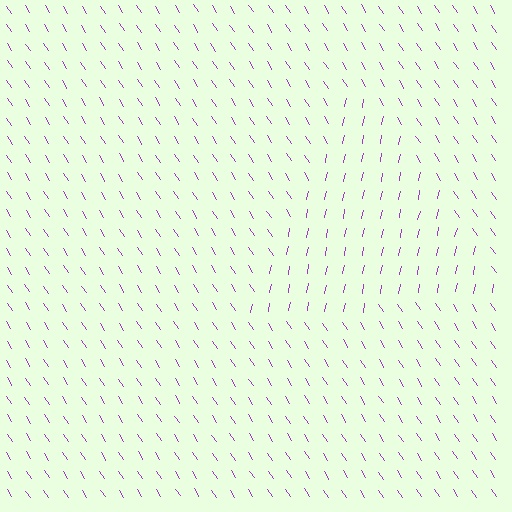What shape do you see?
I see a triangle.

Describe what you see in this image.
The image is filled with small purple line segments. A triangle region in the image has lines oriented differently from the surrounding lines, creating a visible texture boundary.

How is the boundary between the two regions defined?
The boundary is defined purely by a change in line orientation (approximately 45 degrees difference). All lines are the same color and thickness.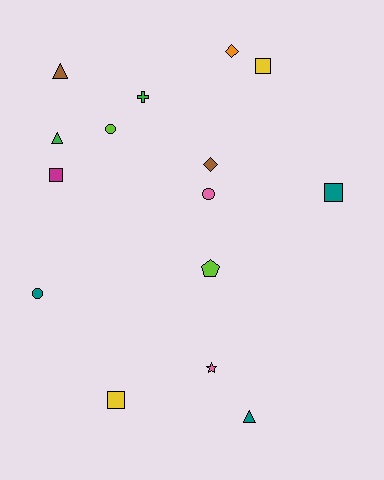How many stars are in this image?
There is 1 star.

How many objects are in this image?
There are 15 objects.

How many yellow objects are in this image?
There are 2 yellow objects.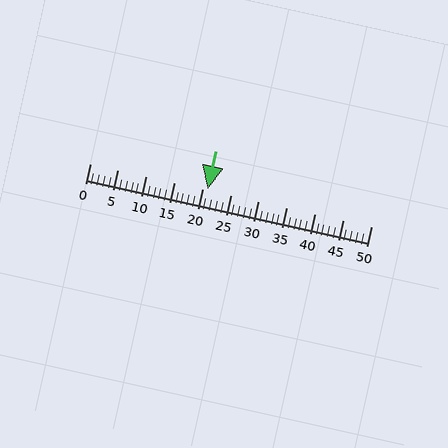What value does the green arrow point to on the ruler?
The green arrow points to approximately 21.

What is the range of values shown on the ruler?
The ruler shows values from 0 to 50.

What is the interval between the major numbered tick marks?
The major tick marks are spaced 5 units apart.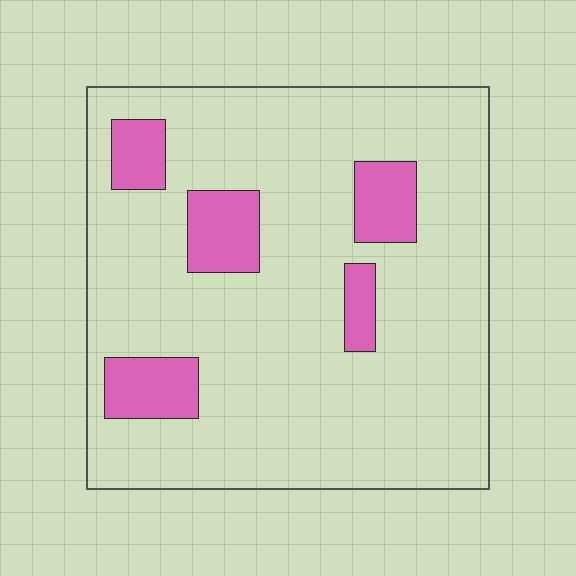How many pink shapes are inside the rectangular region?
5.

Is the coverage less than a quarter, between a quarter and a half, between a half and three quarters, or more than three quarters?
Less than a quarter.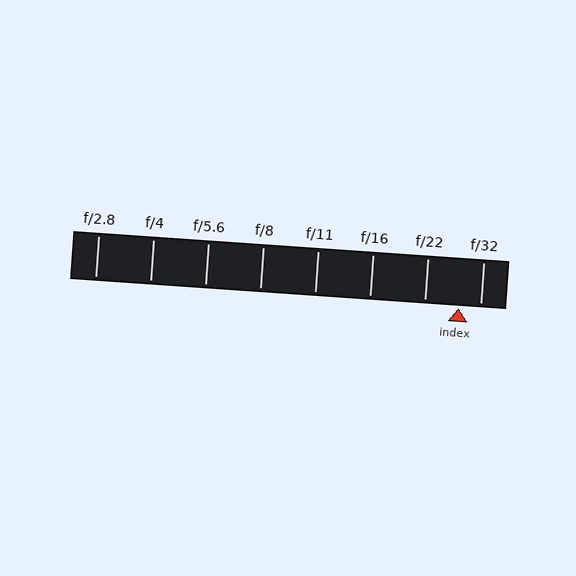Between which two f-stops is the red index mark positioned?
The index mark is between f/22 and f/32.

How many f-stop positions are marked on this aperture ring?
There are 8 f-stop positions marked.